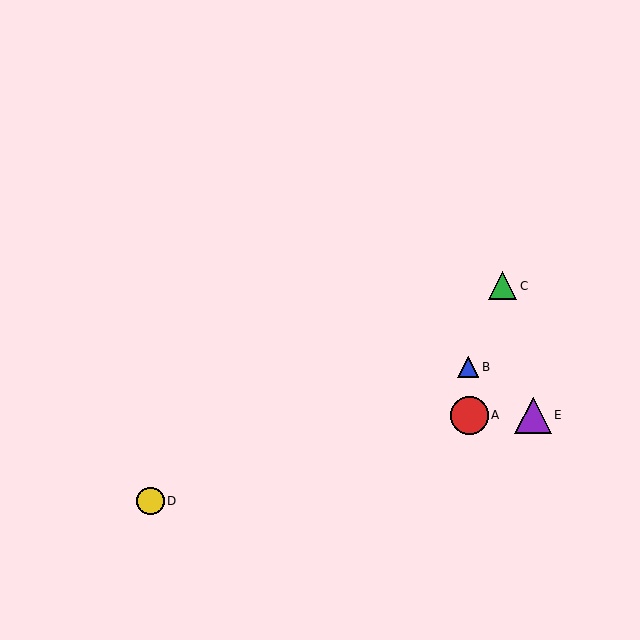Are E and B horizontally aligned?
No, E is at y≈415 and B is at y≈367.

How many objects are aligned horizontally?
2 objects (A, E) are aligned horizontally.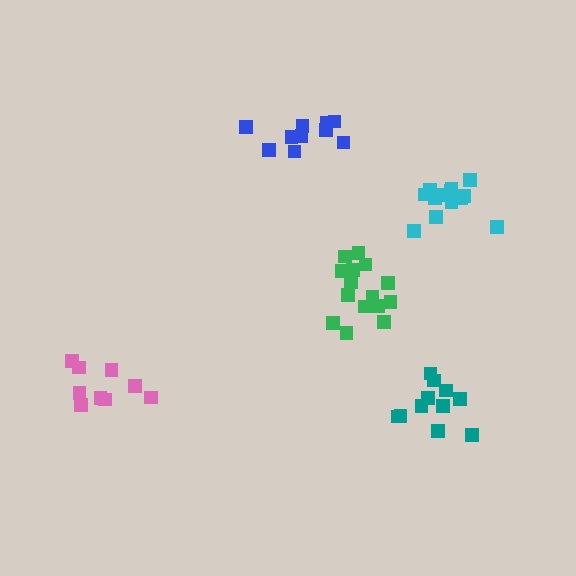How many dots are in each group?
Group 1: 9 dots, Group 2: 11 dots, Group 3: 15 dots, Group 4: 10 dots, Group 5: 13 dots (58 total).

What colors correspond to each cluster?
The clusters are colored: pink, teal, green, blue, cyan.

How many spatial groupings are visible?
There are 5 spatial groupings.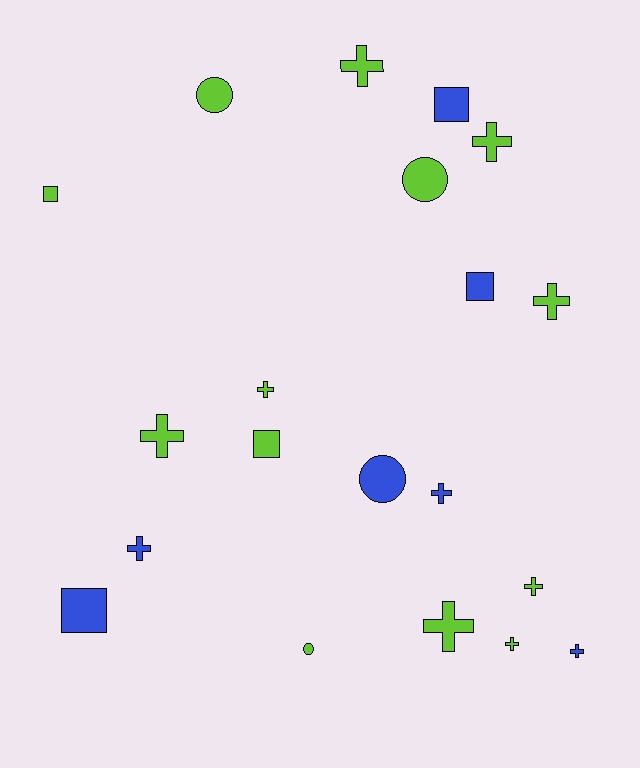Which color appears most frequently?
Lime, with 13 objects.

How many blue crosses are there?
There are 3 blue crosses.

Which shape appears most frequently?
Cross, with 11 objects.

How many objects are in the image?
There are 20 objects.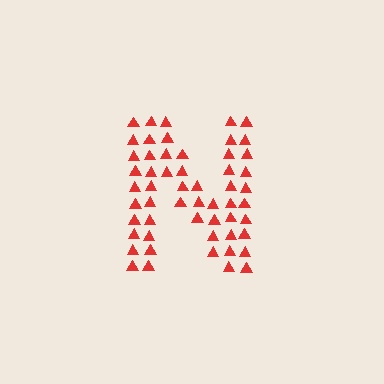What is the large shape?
The large shape is the letter N.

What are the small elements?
The small elements are triangles.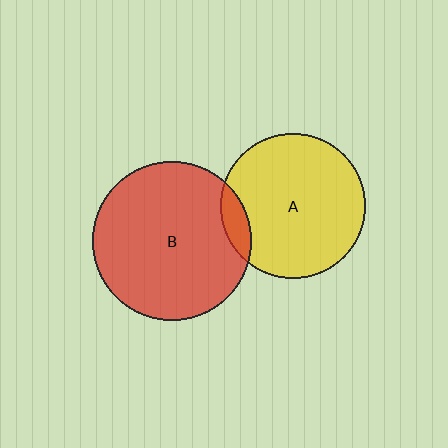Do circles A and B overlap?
Yes.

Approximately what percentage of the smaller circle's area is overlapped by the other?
Approximately 10%.